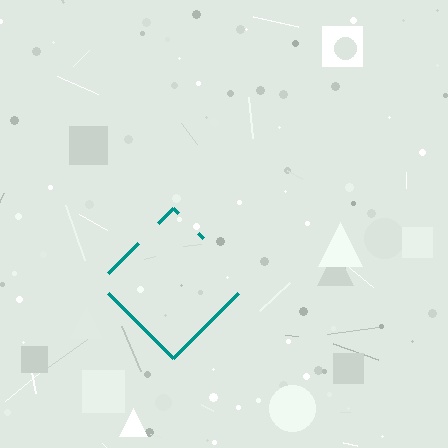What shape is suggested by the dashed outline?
The dashed outline suggests a diamond.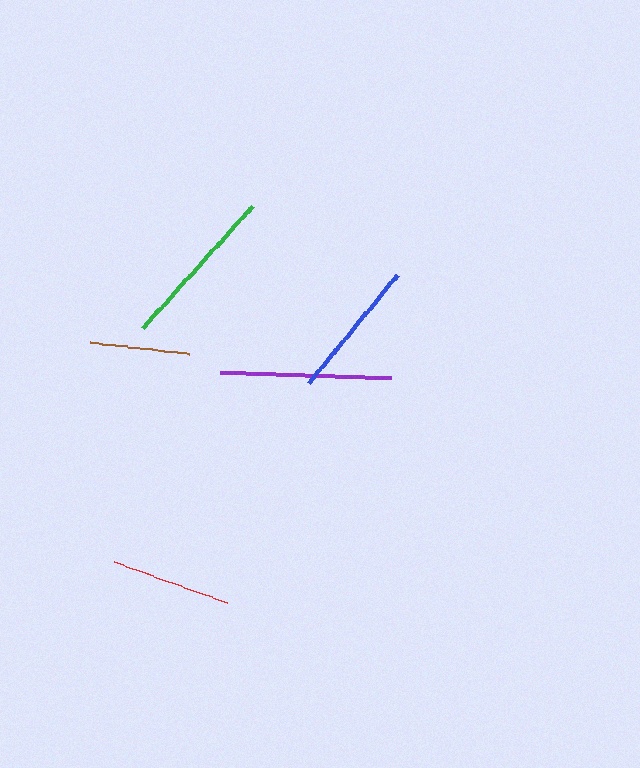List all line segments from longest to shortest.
From longest to shortest: purple, green, blue, red, brown.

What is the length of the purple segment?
The purple segment is approximately 171 pixels long.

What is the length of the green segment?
The green segment is approximately 164 pixels long.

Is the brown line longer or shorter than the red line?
The red line is longer than the brown line.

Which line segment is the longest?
The purple line is the longest at approximately 171 pixels.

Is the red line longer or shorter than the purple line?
The purple line is longer than the red line.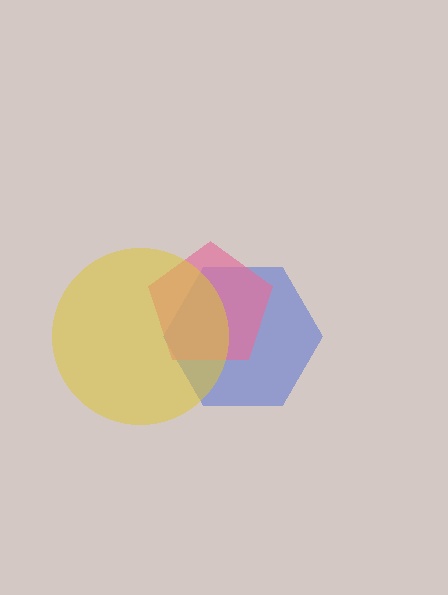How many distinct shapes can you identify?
There are 3 distinct shapes: a blue hexagon, a pink pentagon, a yellow circle.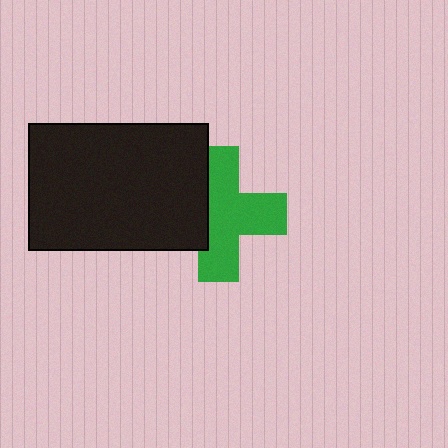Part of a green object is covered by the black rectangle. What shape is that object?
It is a cross.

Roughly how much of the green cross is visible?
Most of it is visible (roughly 67%).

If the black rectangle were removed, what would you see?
You would see the complete green cross.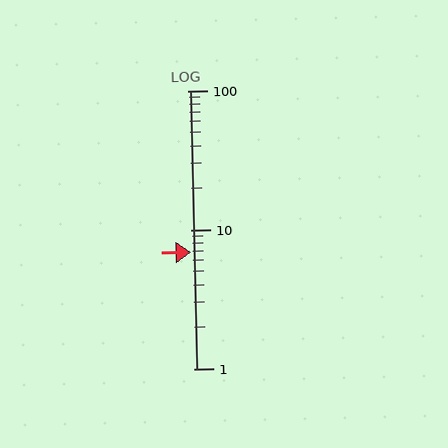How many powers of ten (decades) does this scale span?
The scale spans 2 decades, from 1 to 100.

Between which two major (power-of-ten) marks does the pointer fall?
The pointer is between 1 and 10.